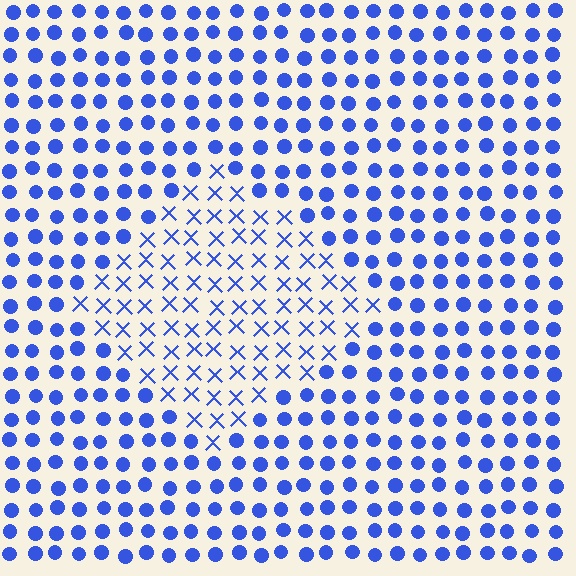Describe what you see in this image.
The image is filled with small blue elements arranged in a uniform grid. A diamond-shaped region contains X marks, while the surrounding area contains circles. The boundary is defined purely by the change in element shape.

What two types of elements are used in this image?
The image uses X marks inside the diamond region and circles outside it.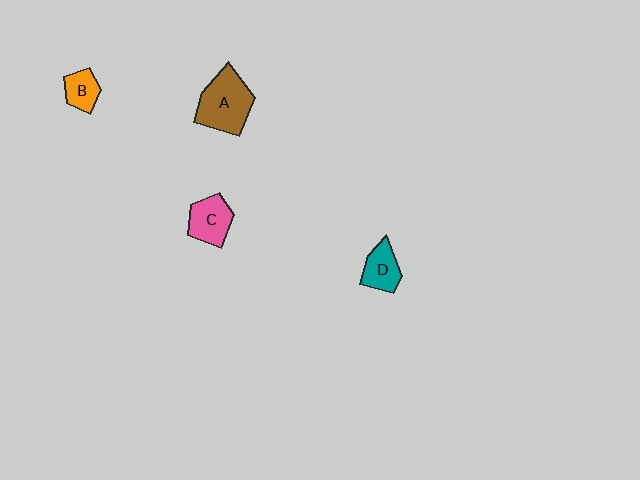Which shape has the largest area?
Shape A (brown).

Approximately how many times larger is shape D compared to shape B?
Approximately 1.3 times.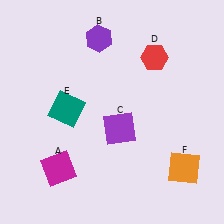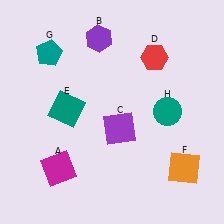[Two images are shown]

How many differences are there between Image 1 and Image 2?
There are 2 differences between the two images.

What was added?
A teal pentagon (G), a teal circle (H) were added in Image 2.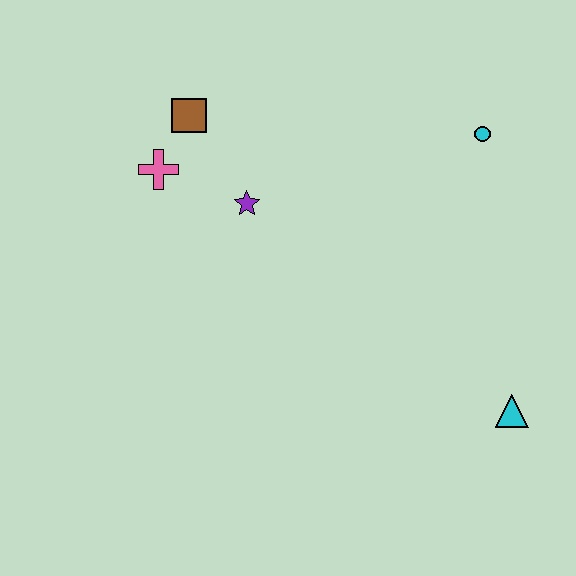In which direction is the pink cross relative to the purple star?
The pink cross is to the left of the purple star.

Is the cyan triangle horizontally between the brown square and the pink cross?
No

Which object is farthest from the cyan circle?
The pink cross is farthest from the cyan circle.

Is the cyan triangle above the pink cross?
No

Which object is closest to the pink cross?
The brown square is closest to the pink cross.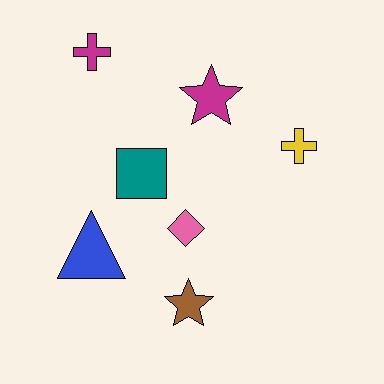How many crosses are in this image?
There are 2 crosses.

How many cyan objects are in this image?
There are no cyan objects.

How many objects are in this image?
There are 7 objects.